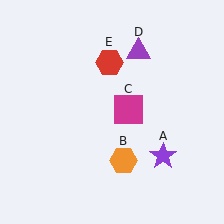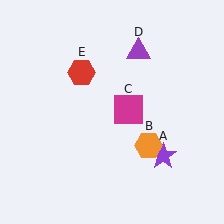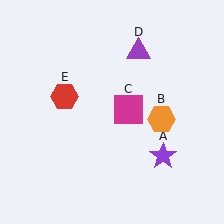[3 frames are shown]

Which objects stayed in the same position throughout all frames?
Purple star (object A) and magenta square (object C) and purple triangle (object D) remained stationary.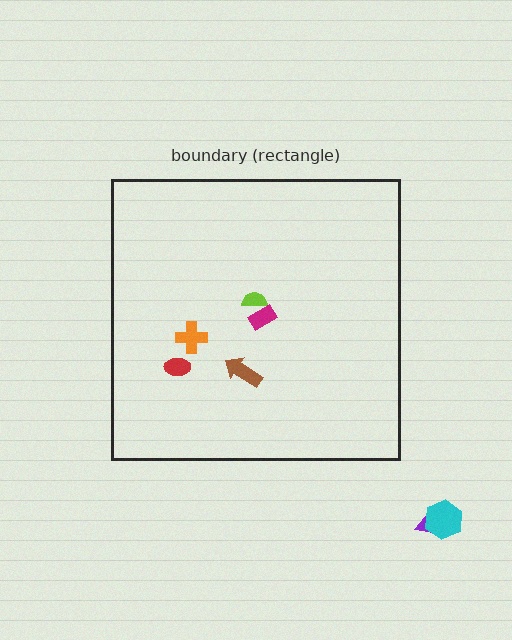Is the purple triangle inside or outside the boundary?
Outside.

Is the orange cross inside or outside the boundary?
Inside.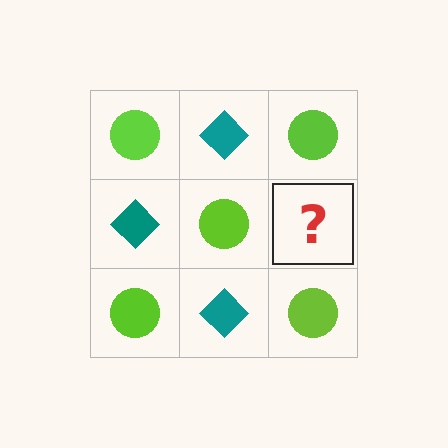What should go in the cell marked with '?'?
The missing cell should contain a teal diamond.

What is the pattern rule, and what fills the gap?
The rule is that it alternates lime circle and teal diamond in a checkerboard pattern. The gap should be filled with a teal diamond.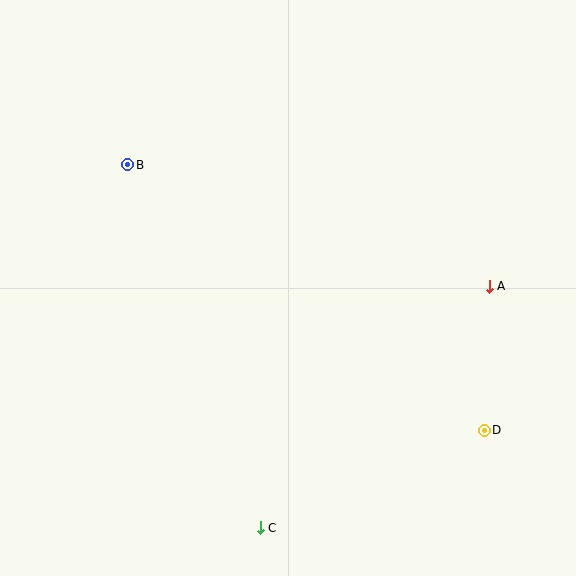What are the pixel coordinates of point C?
Point C is at (260, 528).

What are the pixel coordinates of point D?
Point D is at (484, 430).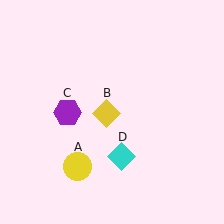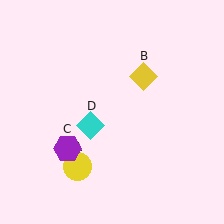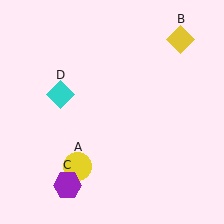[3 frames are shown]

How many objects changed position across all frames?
3 objects changed position: yellow diamond (object B), purple hexagon (object C), cyan diamond (object D).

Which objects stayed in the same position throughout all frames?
Yellow circle (object A) remained stationary.